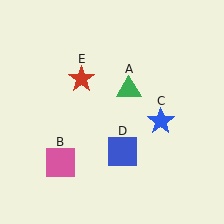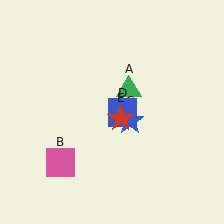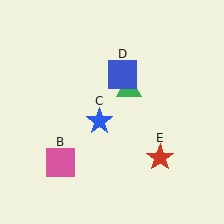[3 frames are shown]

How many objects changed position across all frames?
3 objects changed position: blue star (object C), blue square (object D), red star (object E).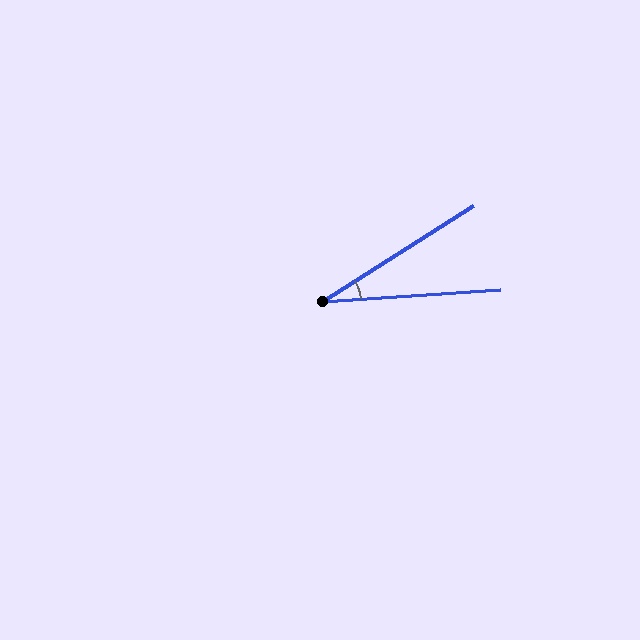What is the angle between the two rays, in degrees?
Approximately 28 degrees.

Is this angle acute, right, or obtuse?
It is acute.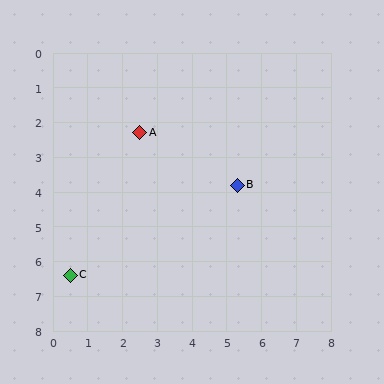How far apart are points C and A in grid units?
Points C and A are about 4.6 grid units apart.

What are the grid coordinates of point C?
Point C is at approximately (0.5, 6.4).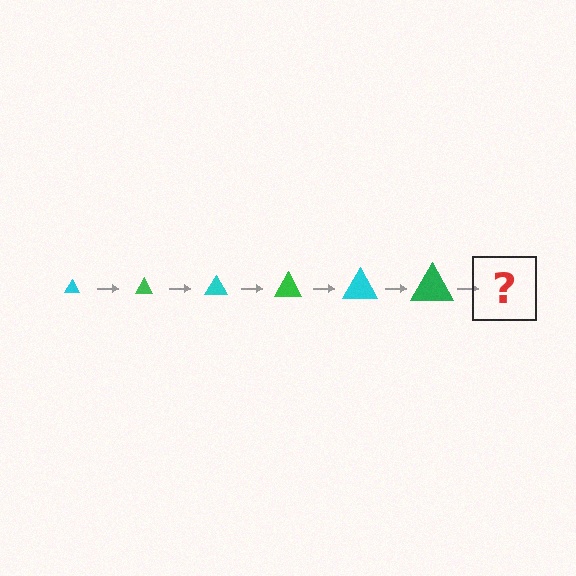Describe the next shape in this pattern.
It should be a cyan triangle, larger than the previous one.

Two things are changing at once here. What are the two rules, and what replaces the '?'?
The two rules are that the triangle grows larger each step and the color cycles through cyan and green. The '?' should be a cyan triangle, larger than the previous one.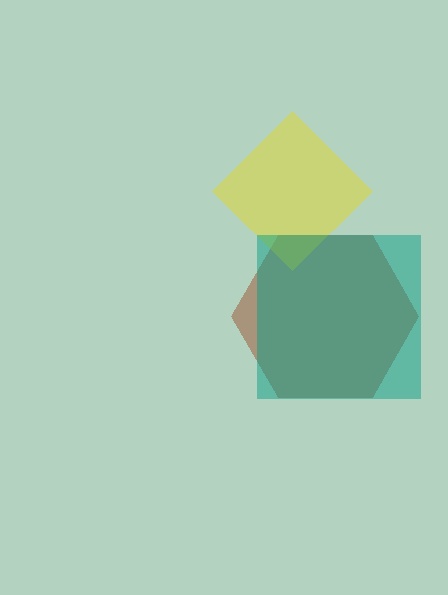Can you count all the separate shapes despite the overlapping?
Yes, there are 3 separate shapes.